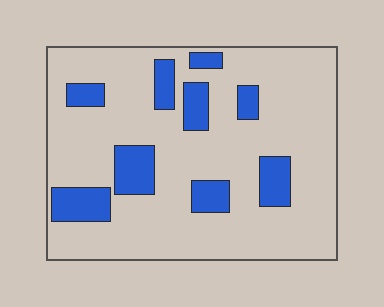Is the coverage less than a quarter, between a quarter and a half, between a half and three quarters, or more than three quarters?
Less than a quarter.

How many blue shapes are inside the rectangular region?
9.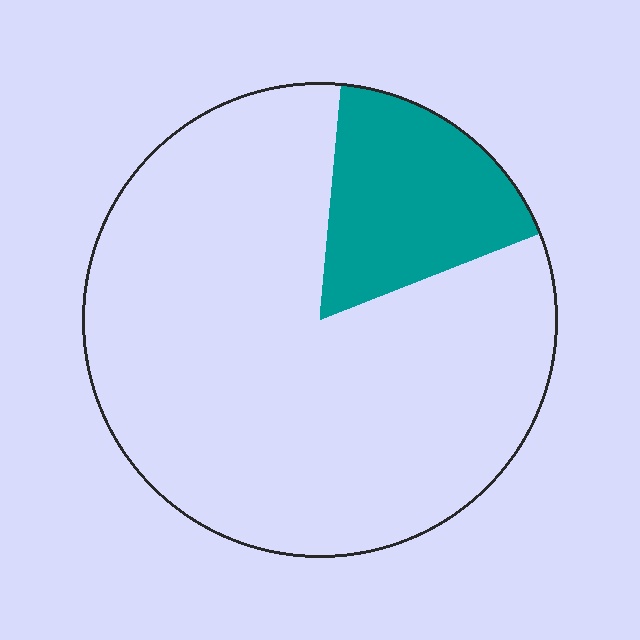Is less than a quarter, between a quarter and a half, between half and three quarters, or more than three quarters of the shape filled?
Less than a quarter.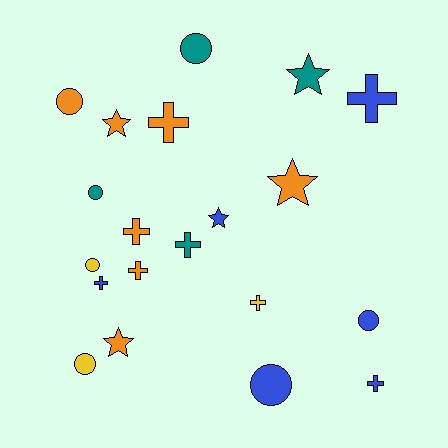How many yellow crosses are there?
There is 1 yellow cross.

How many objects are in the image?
There are 20 objects.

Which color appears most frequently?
Orange, with 7 objects.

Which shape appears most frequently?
Cross, with 8 objects.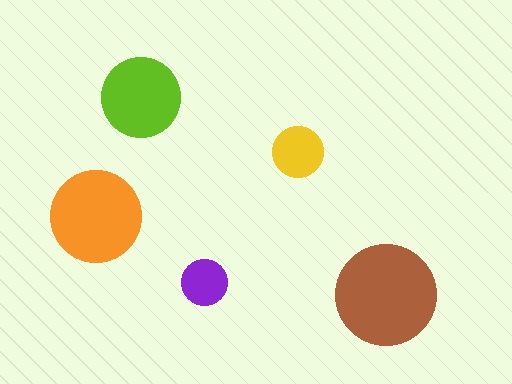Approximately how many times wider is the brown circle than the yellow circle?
About 2 times wider.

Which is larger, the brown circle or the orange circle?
The brown one.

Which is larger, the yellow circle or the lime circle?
The lime one.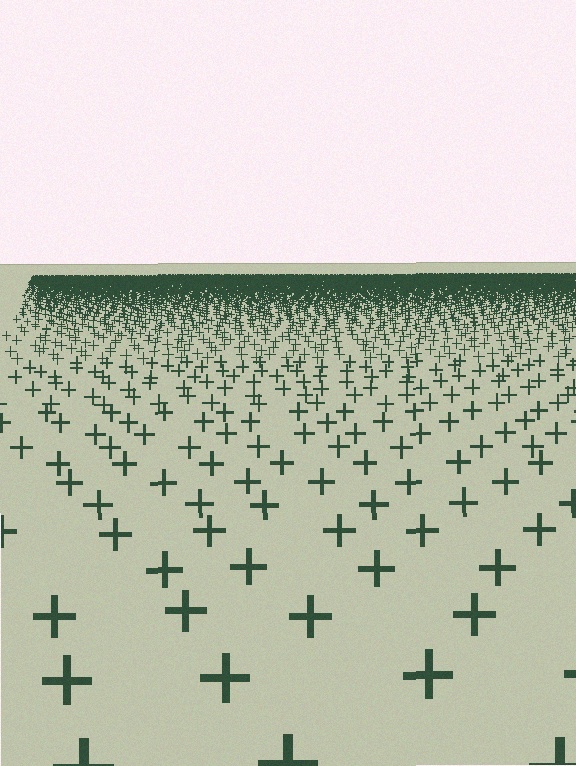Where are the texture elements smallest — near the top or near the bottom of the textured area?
Near the top.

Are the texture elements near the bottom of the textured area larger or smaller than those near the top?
Larger. Near the bottom, elements are closer to the viewer and appear at a bigger on-screen size.